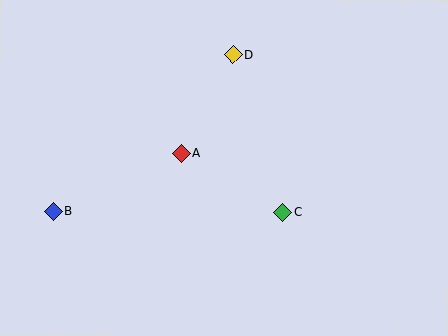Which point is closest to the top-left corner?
Point B is closest to the top-left corner.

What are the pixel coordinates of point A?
Point A is at (181, 153).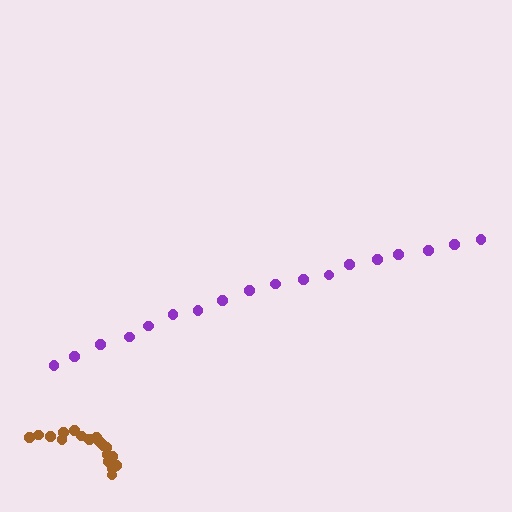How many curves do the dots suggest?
There are 2 distinct paths.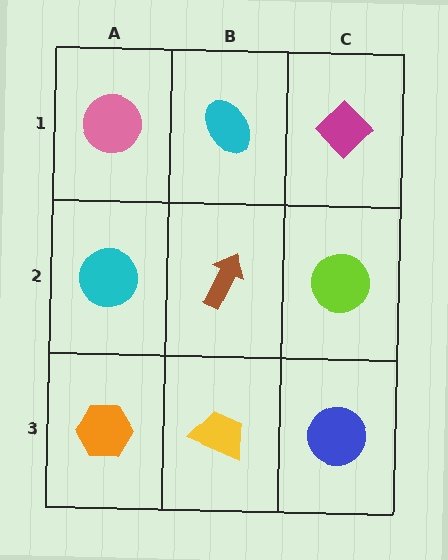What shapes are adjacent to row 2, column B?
A cyan ellipse (row 1, column B), a yellow trapezoid (row 3, column B), a cyan circle (row 2, column A), a lime circle (row 2, column C).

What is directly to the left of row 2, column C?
A brown arrow.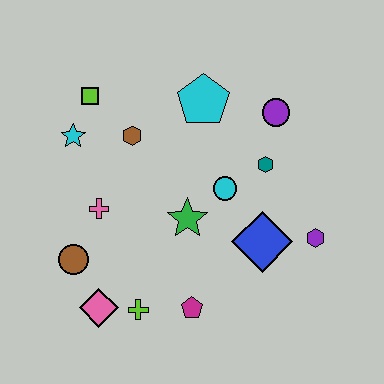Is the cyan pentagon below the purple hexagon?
No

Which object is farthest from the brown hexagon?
The purple hexagon is farthest from the brown hexagon.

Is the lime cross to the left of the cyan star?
No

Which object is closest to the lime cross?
The pink diamond is closest to the lime cross.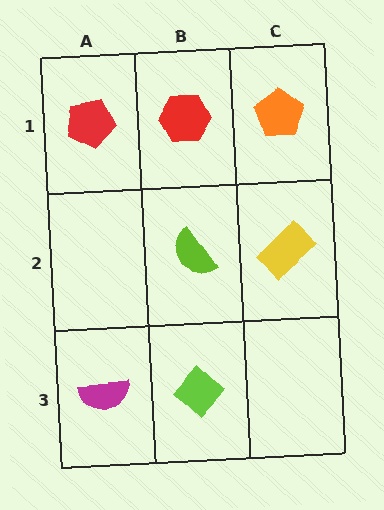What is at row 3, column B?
A lime diamond.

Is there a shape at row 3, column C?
No, that cell is empty.